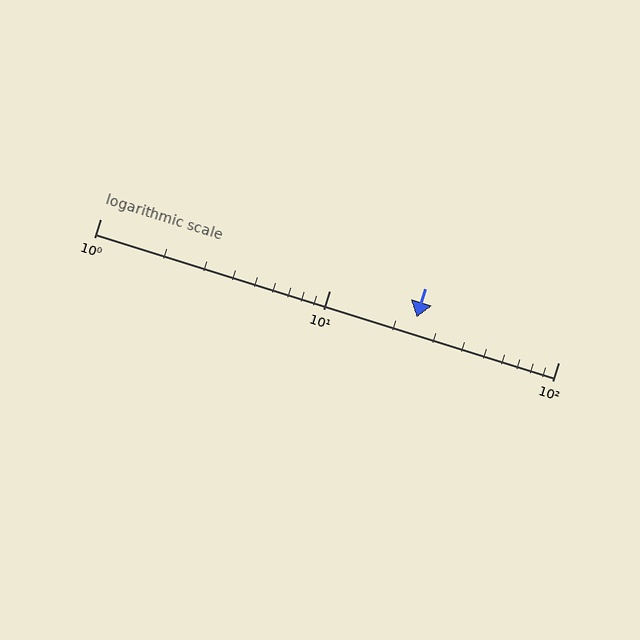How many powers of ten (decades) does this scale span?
The scale spans 2 decades, from 1 to 100.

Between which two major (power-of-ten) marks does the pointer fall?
The pointer is between 10 and 100.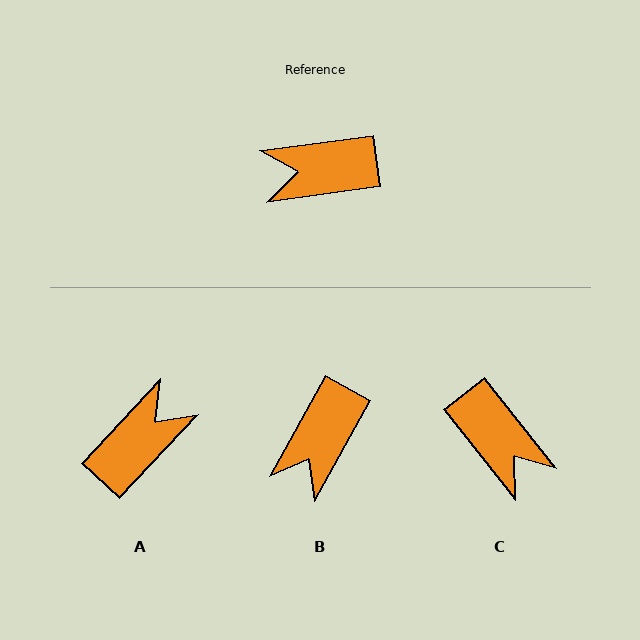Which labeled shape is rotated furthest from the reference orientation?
A, about 141 degrees away.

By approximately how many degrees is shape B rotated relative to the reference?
Approximately 53 degrees counter-clockwise.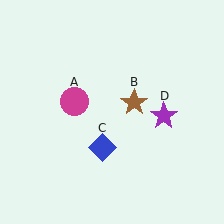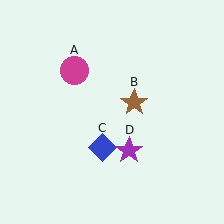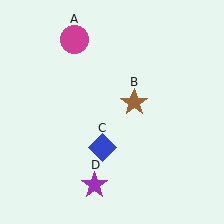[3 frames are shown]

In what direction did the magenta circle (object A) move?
The magenta circle (object A) moved up.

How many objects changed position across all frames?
2 objects changed position: magenta circle (object A), purple star (object D).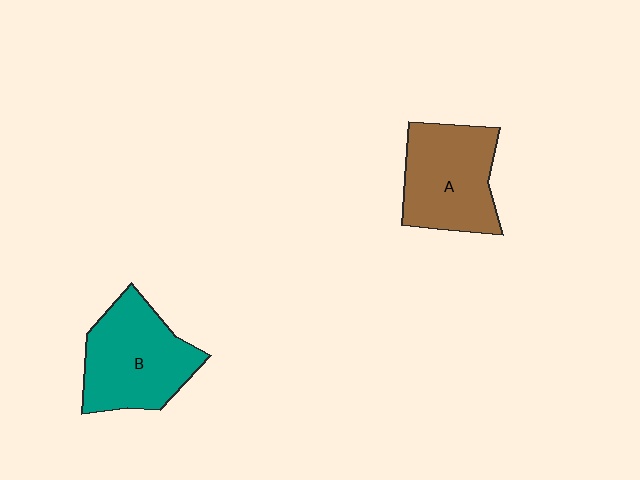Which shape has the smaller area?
Shape A (brown).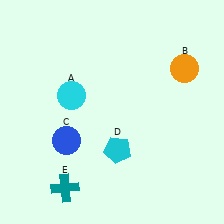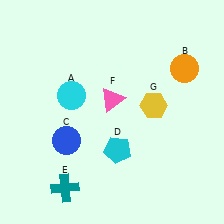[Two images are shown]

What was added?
A pink triangle (F), a yellow hexagon (G) were added in Image 2.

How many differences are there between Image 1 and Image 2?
There are 2 differences between the two images.